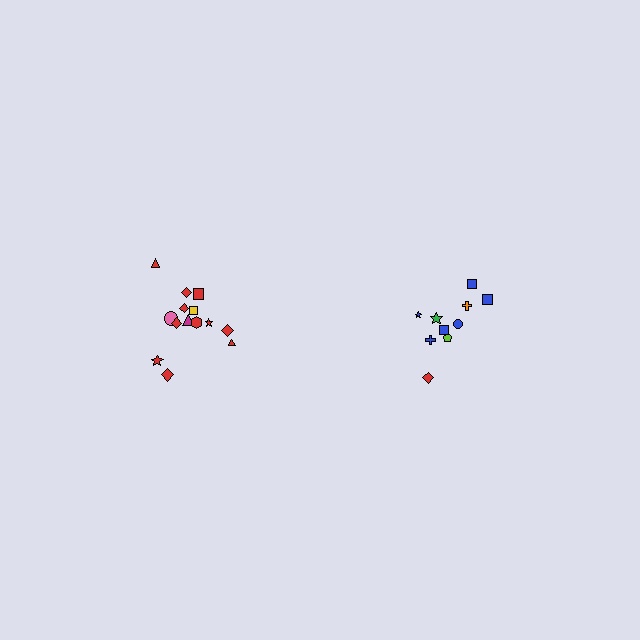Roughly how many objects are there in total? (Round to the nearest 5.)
Roughly 25 objects in total.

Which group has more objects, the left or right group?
The left group.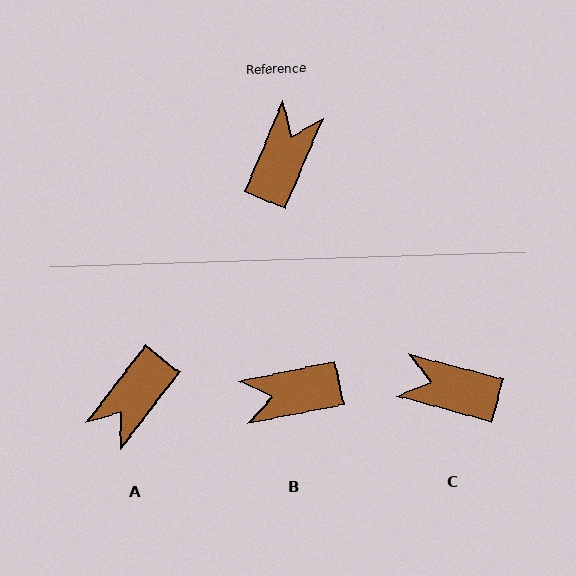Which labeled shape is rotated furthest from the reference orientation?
A, about 166 degrees away.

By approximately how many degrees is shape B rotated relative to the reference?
Approximately 124 degrees counter-clockwise.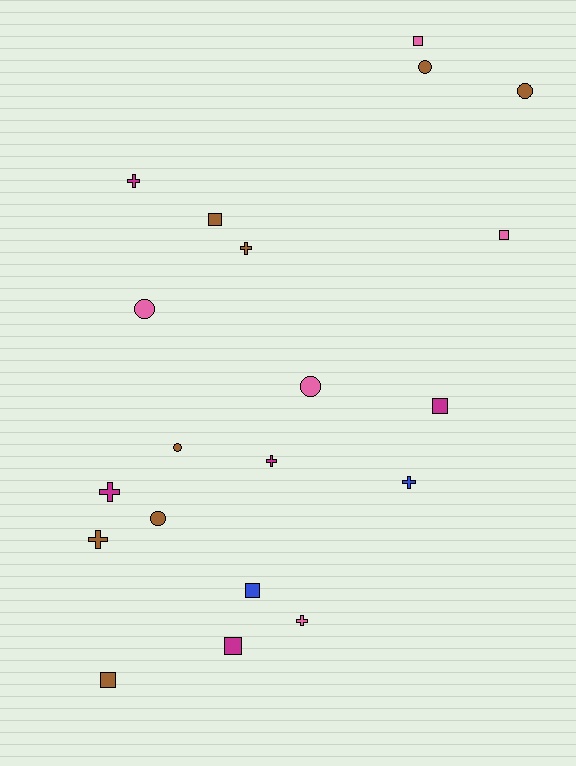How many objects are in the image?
There are 20 objects.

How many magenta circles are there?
There are no magenta circles.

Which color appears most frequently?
Brown, with 8 objects.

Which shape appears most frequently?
Cross, with 7 objects.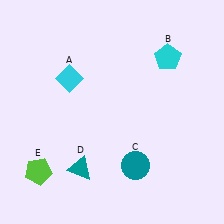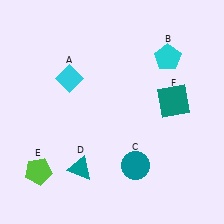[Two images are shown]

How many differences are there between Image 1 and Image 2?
There is 1 difference between the two images.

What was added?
A teal square (F) was added in Image 2.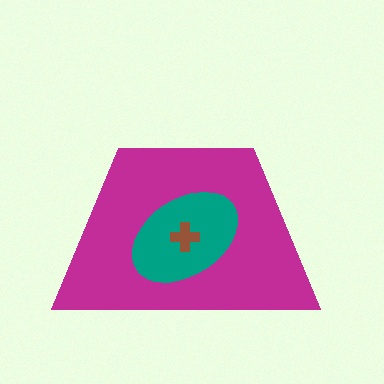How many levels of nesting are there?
3.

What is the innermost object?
The brown cross.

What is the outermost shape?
The magenta trapezoid.